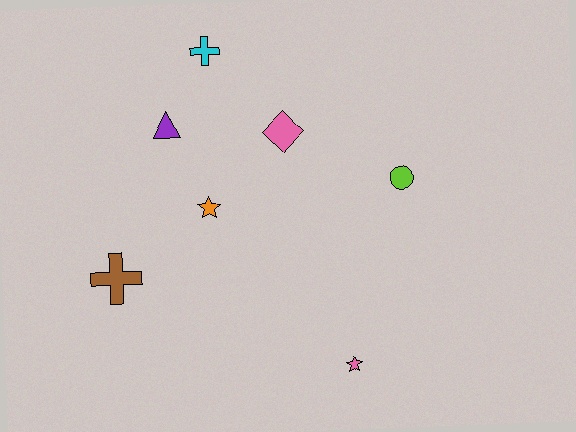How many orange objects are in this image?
There is 1 orange object.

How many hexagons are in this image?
There are no hexagons.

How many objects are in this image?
There are 7 objects.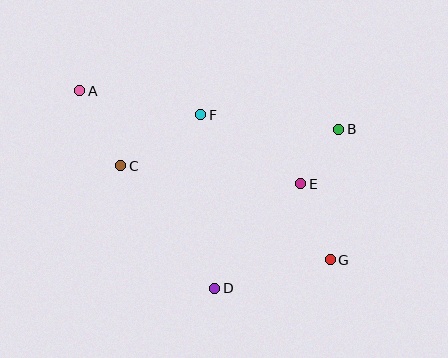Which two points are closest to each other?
Points B and E are closest to each other.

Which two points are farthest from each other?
Points A and G are farthest from each other.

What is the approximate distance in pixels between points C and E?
The distance between C and E is approximately 181 pixels.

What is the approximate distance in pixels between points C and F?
The distance between C and F is approximately 95 pixels.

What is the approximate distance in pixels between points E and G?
The distance between E and G is approximately 82 pixels.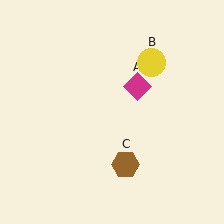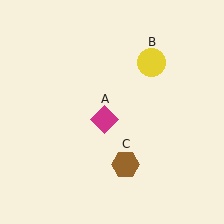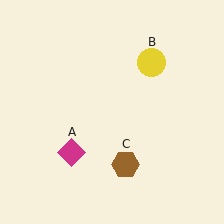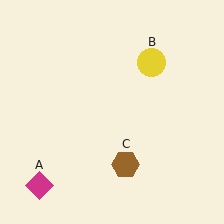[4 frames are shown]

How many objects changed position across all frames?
1 object changed position: magenta diamond (object A).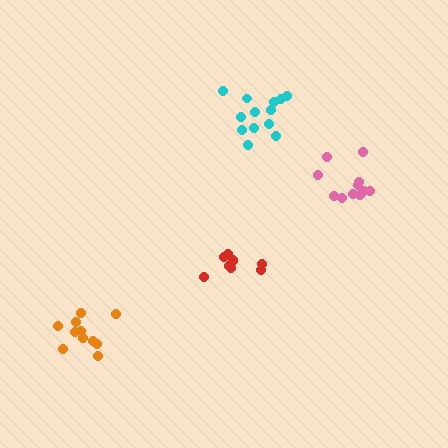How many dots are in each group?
Group 1: 9 dots, Group 2: 13 dots, Group 3: 11 dots, Group 4: 11 dots (44 total).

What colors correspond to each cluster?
The clusters are colored: red, cyan, pink, orange.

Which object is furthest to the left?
The orange cluster is leftmost.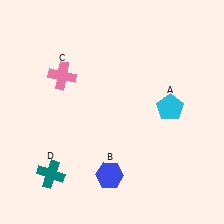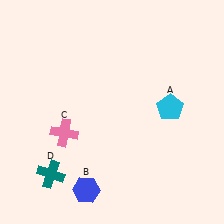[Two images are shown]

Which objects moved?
The objects that moved are: the blue hexagon (B), the pink cross (C).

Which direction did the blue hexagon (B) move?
The blue hexagon (B) moved left.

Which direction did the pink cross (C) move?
The pink cross (C) moved down.